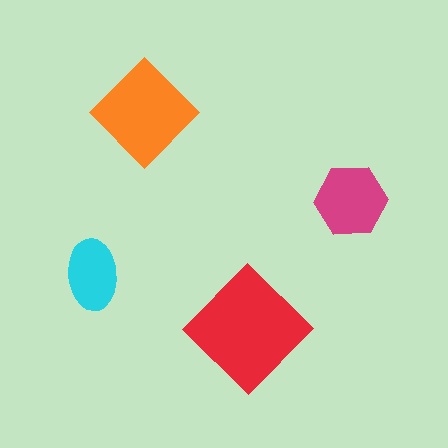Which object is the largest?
The red diamond.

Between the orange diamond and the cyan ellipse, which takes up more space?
The orange diamond.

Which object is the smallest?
The cyan ellipse.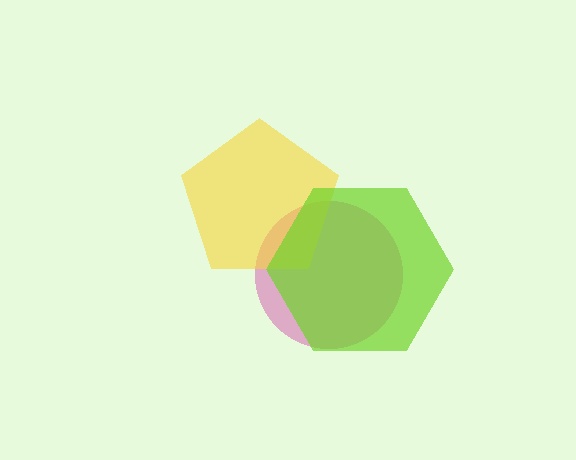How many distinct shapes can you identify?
There are 3 distinct shapes: a magenta circle, a yellow pentagon, a lime hexagon.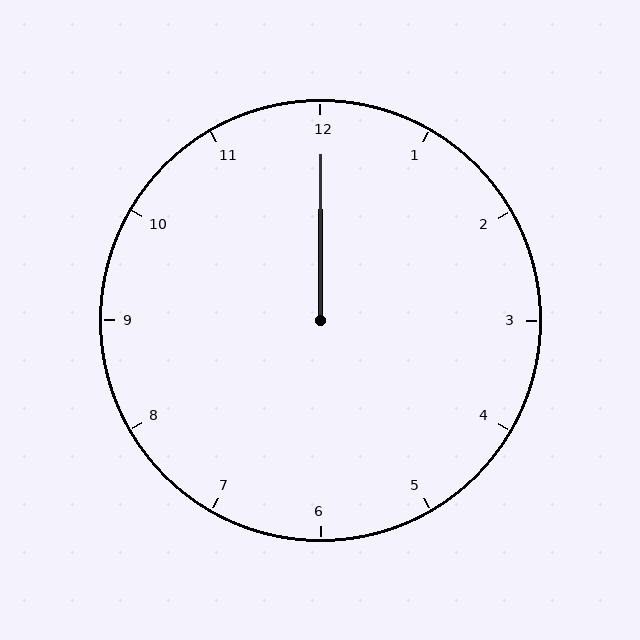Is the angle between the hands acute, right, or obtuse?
It is acute.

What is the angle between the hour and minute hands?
Approximately 0 degrees.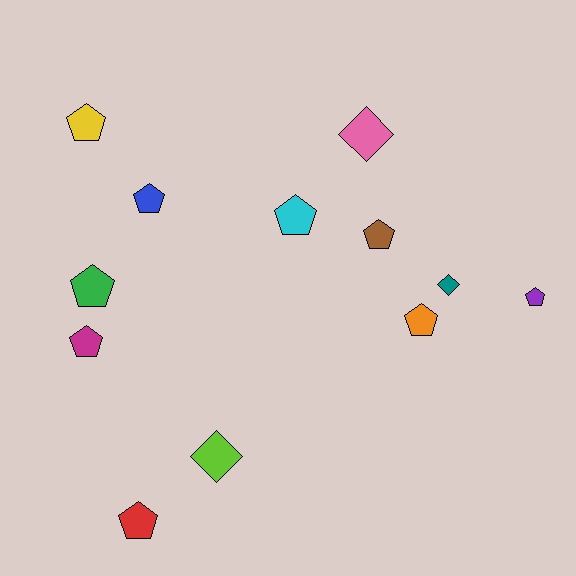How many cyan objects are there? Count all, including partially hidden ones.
There is 1 cyan object.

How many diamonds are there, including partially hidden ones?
There are 3 diamonds.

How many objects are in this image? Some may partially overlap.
There are 12 objects.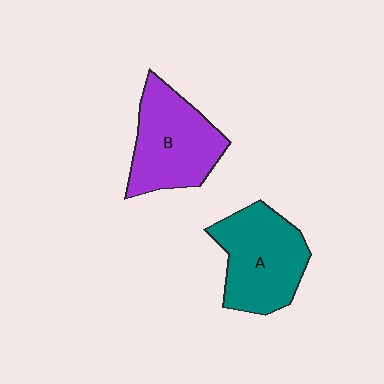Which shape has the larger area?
Shape A (teal).